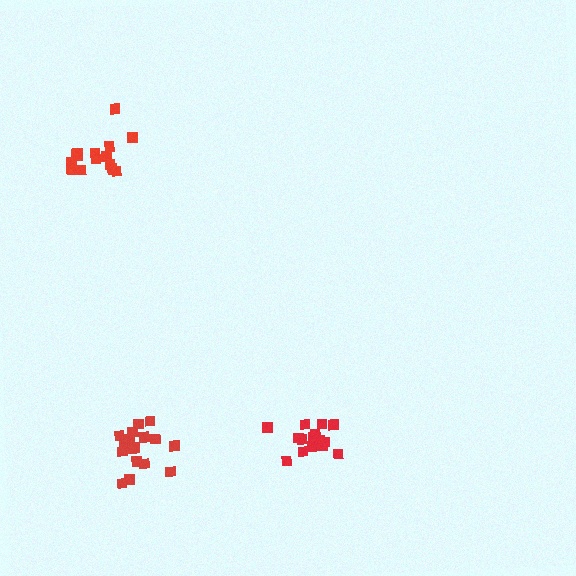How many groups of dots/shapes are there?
There are 3 groups.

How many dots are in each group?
Group 1: 15 dots, Group 2: 17 dots, Group 3: 16 dots (48 total).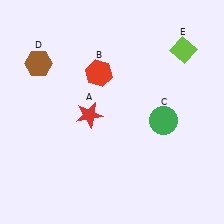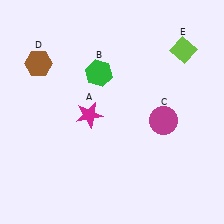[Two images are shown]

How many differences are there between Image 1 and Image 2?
There are 3 differences between the two images.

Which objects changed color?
A changed from red to magenta. B changed from red to green. C changed from green to magenta.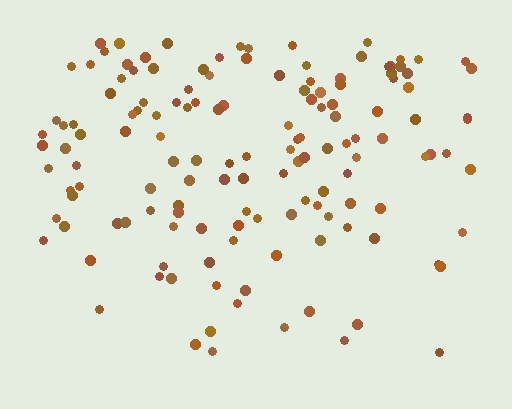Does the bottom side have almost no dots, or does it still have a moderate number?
Still a moderate number, just noticeably fewer than the top.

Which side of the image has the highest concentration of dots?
The top.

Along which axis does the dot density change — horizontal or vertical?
Vertical.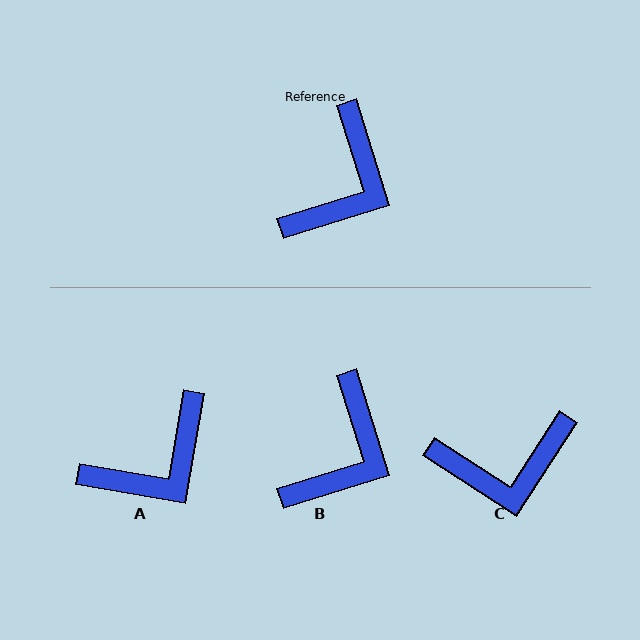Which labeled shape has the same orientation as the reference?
B.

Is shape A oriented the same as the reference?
No, it is off by about 27 degrees.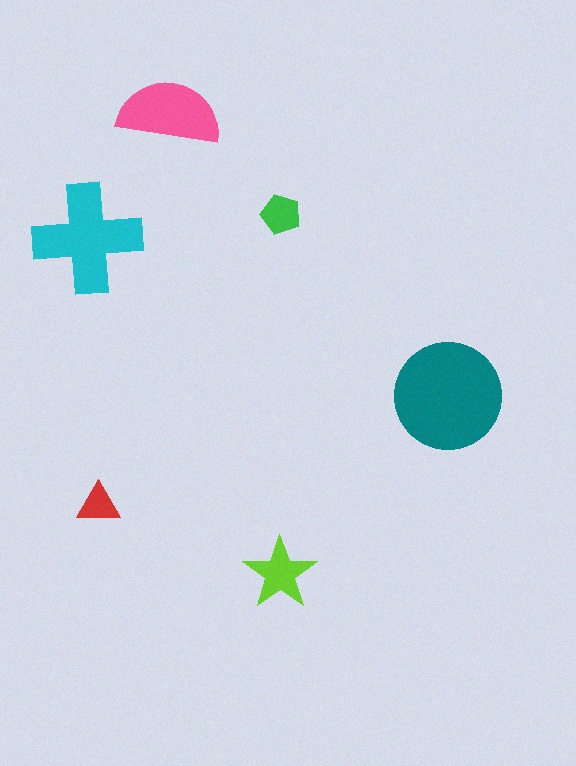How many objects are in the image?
There are 6 objects in the image.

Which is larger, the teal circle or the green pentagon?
The teal circle.